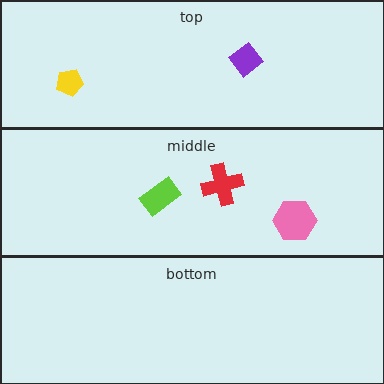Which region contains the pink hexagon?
The middle region.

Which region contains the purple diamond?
The top region.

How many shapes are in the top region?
2.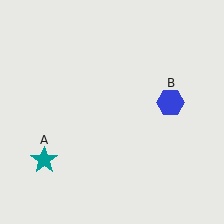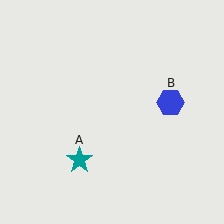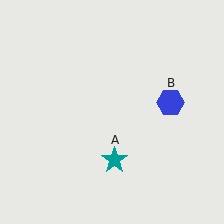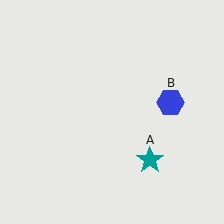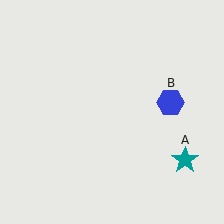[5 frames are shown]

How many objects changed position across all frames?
1 object changed position: teal star (object A).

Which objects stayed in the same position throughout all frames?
Blue hexagon (object B) remained stationary.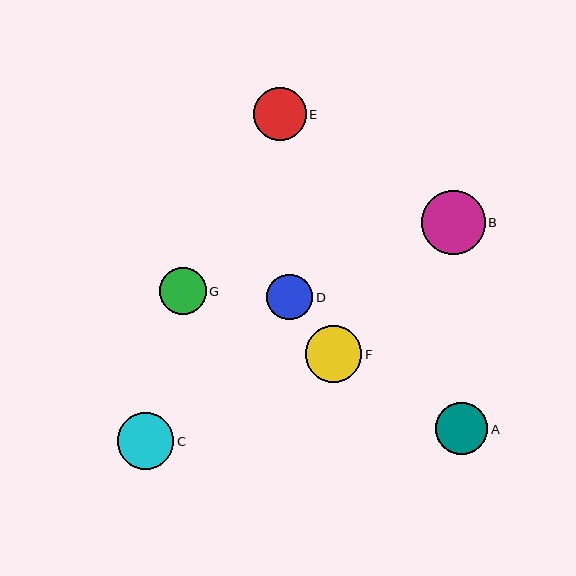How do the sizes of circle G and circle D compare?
Circle G and circle D are approximately the same size.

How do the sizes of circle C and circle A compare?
Circle C and circle A are approximately the same size.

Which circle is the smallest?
Circle D is the smallest with a size of approximately 46 pixels.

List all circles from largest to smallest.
From largest to smallest: B, C, F, E, A, G, D.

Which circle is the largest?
Circle B is the largest with a size of approximately 64 pixels.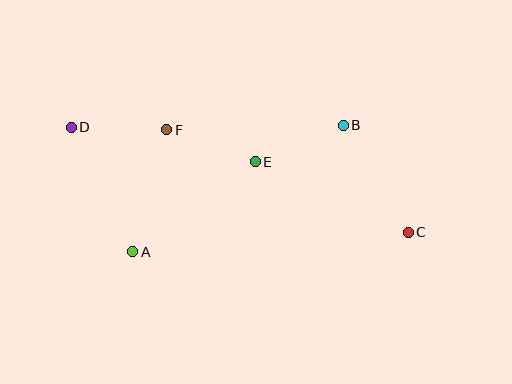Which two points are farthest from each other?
Points C and D are farthest from each other.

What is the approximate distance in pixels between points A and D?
The distance between A and D is approximately 139 pixels.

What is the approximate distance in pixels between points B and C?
The distance between B and C is approximately 125 pixels.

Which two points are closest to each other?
Points E and F are closest to each other.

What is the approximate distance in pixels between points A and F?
The distance between A and F is approximately 126 pixels.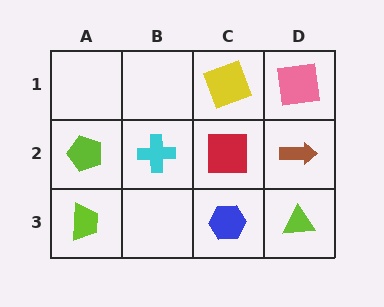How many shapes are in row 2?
4 shapes.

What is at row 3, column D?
A lime triangle.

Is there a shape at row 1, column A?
No, that cell is empty.